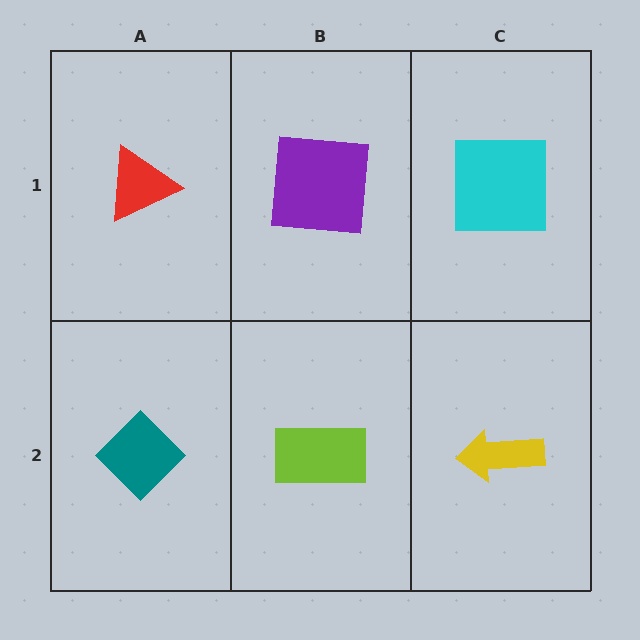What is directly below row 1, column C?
A yellow arrow.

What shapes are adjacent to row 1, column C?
A yellow arrow (row 2, column C), a purple square (row 1, column B).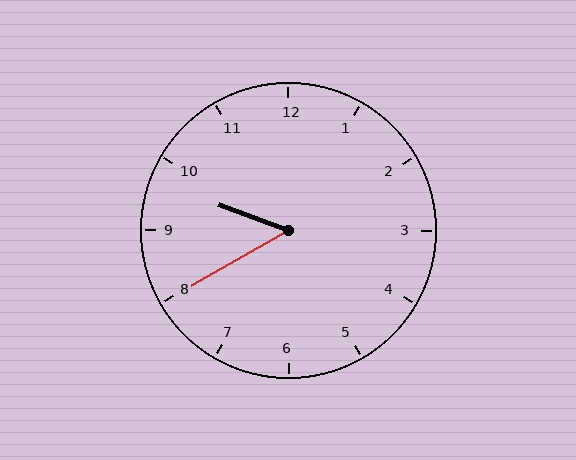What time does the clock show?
9:40.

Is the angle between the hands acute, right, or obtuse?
It is acute.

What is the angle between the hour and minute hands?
Approximately 50 degrees.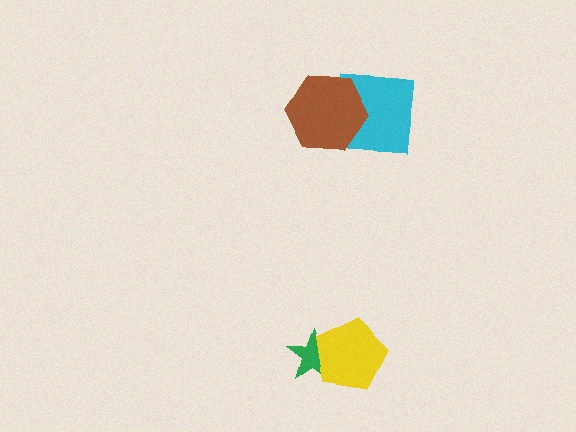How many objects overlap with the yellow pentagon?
1 object overlaps with the yellow pentagon.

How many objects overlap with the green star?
1 object overlaps with the green star.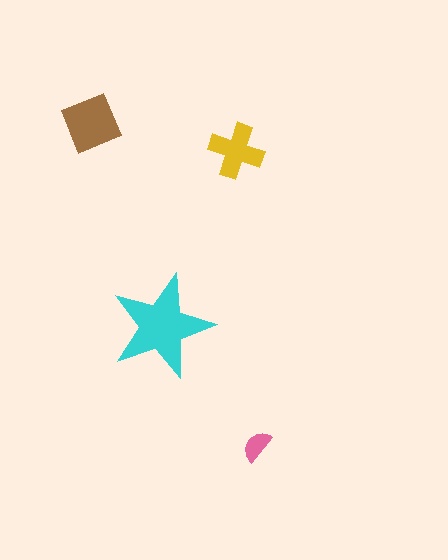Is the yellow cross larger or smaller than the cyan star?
Smaller.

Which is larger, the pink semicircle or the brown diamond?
The brown diamond.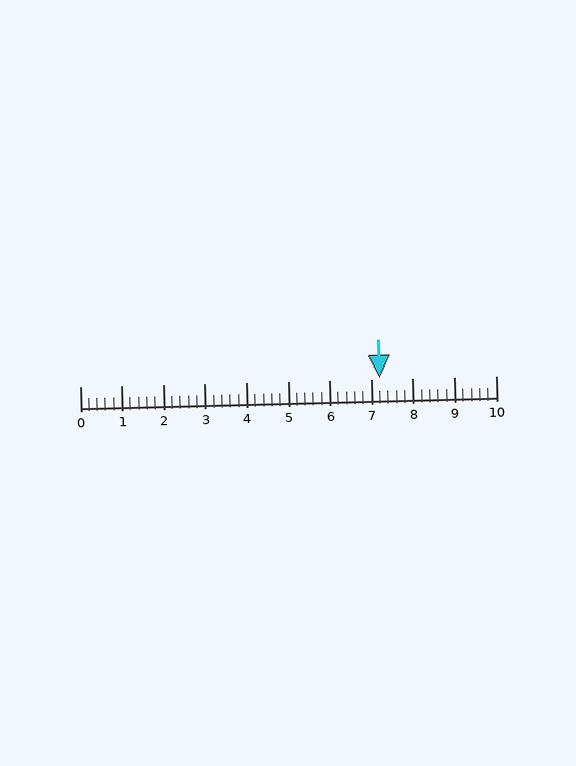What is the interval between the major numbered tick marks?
The major tick marks are spaced 1 units apart.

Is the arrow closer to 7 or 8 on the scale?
The arrow is closer to 7.